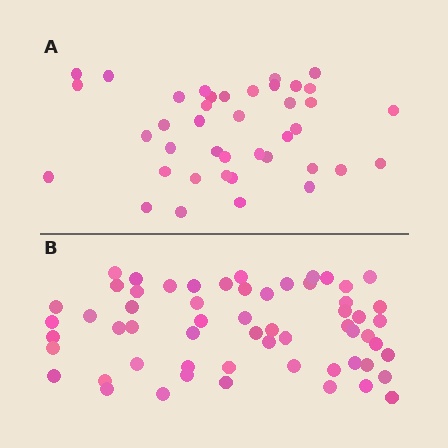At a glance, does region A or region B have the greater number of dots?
Region B (the bottom region) has more dots.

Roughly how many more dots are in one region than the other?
Region B has approximately 20 more dots than region A.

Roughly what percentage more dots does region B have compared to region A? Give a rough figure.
About 50% more.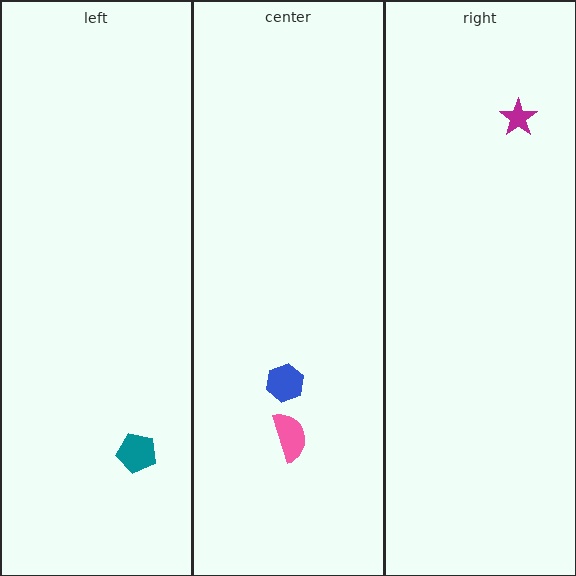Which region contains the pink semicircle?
The center region.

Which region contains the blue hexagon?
The center region.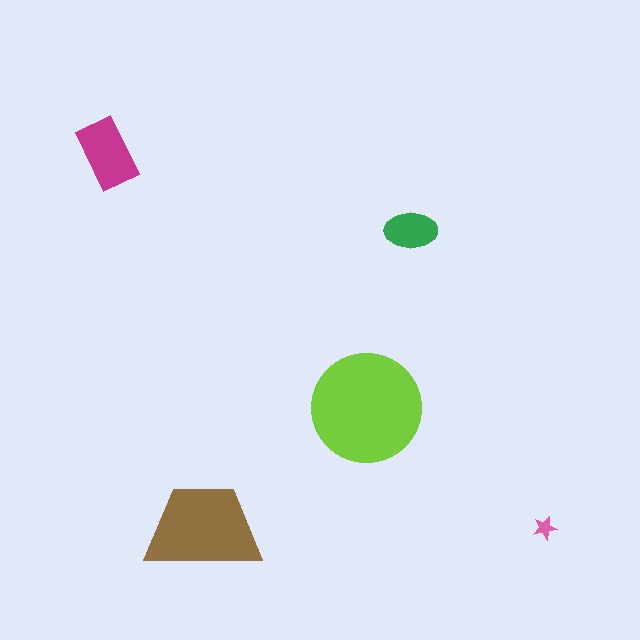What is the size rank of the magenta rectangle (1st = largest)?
3rd.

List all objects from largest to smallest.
The lime circle, the brown trapezoid, the magenta rectangle, the green ellipse, the pink star.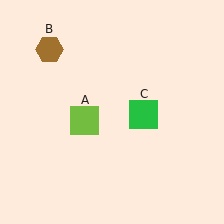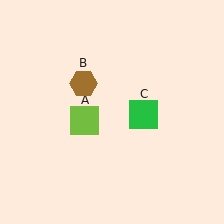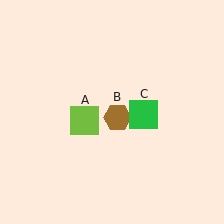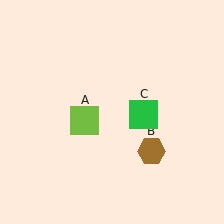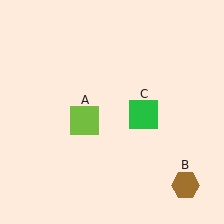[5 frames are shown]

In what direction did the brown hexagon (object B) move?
The brown hexagon (object B) moved down and to the right.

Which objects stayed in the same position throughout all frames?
Lime square (object A) and green square (object C) remained stationary.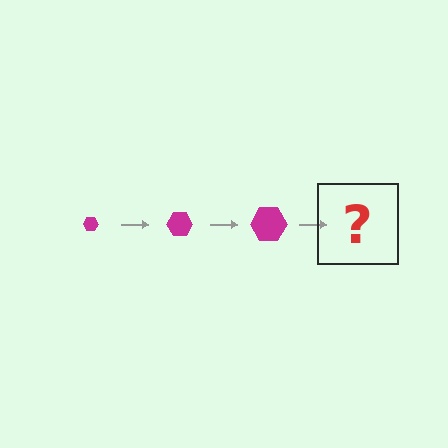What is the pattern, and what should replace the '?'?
The pattern is that the hexagon gets progressively larger each step. The '?' should be a magenta hexagon, larger than the previous one.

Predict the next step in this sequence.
The next step is a magenta hexagon, larger than the previous one.